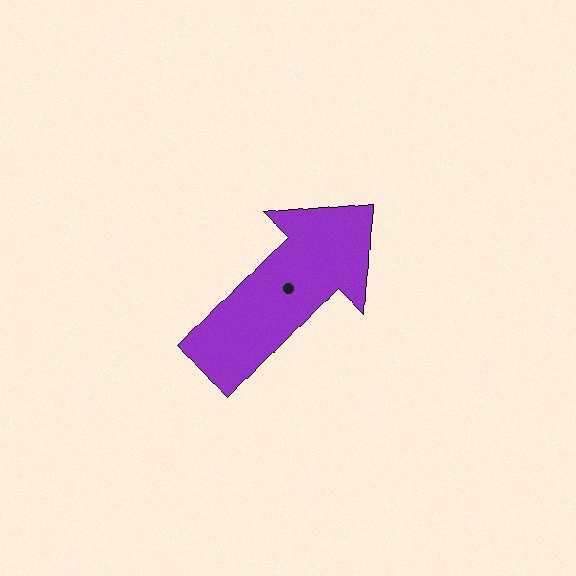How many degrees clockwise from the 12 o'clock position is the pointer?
Approximately 44 degrees.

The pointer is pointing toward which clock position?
Roughly 1 o'clock.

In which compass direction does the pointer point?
Northeast.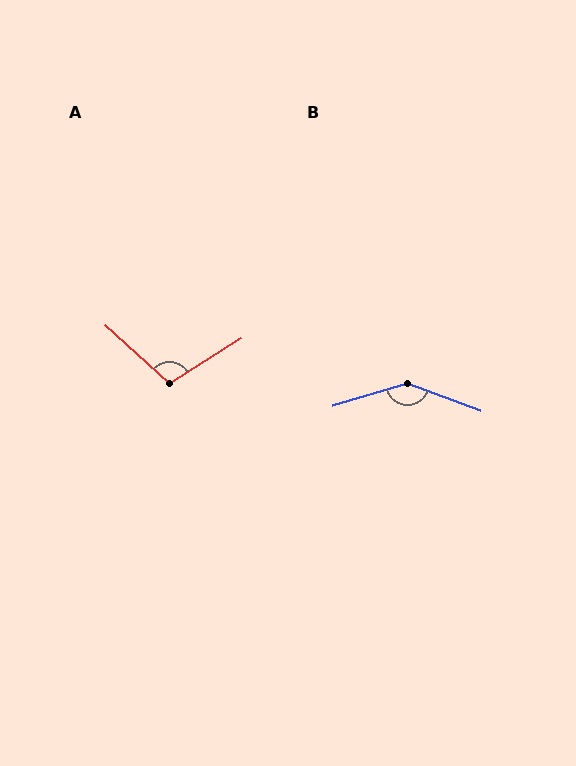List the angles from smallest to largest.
A (106°), B (142°).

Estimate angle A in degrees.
Approximately 106 degrees.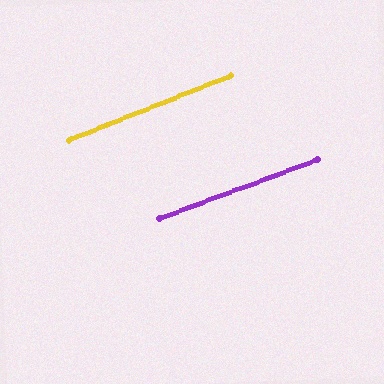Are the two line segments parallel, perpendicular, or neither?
Parallel — their directions differ by only 1.4°.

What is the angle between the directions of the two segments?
Approximately 1 degree.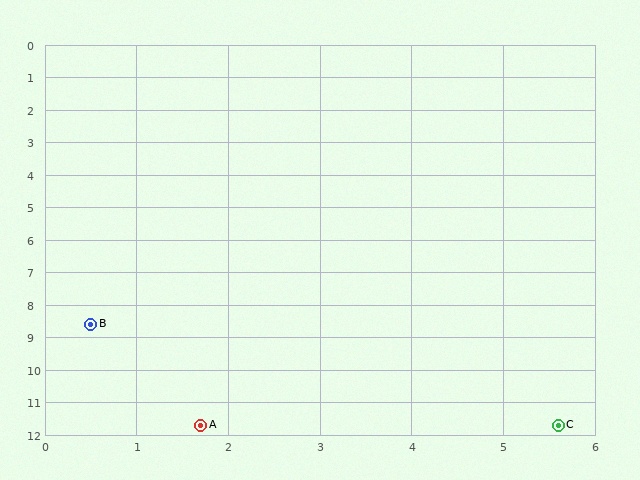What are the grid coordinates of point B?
Point B is at approximately (0.5, 8.6).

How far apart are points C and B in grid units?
Points C and B are about 6.0 grid units apart.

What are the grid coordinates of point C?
Point C is at approximately (5.6, 11.7).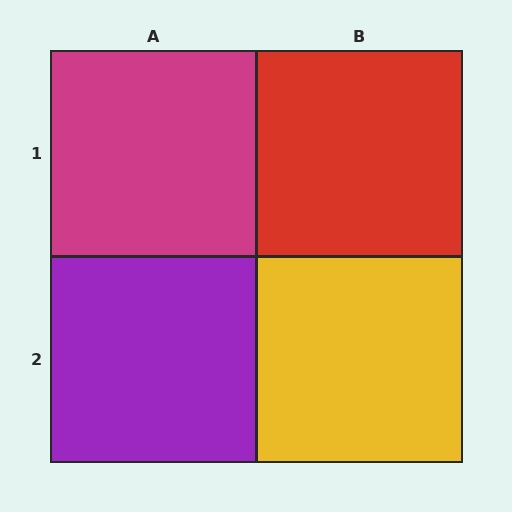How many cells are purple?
1 cell is purple.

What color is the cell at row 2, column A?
Purple.